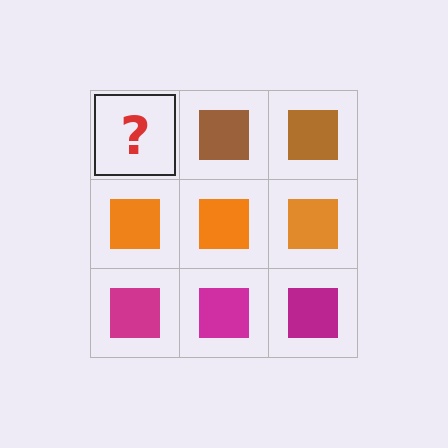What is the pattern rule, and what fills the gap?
The rule is that each row has a consistent color. The gap should be filled with a brown square.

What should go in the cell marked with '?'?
The missing cell should contain a brown square.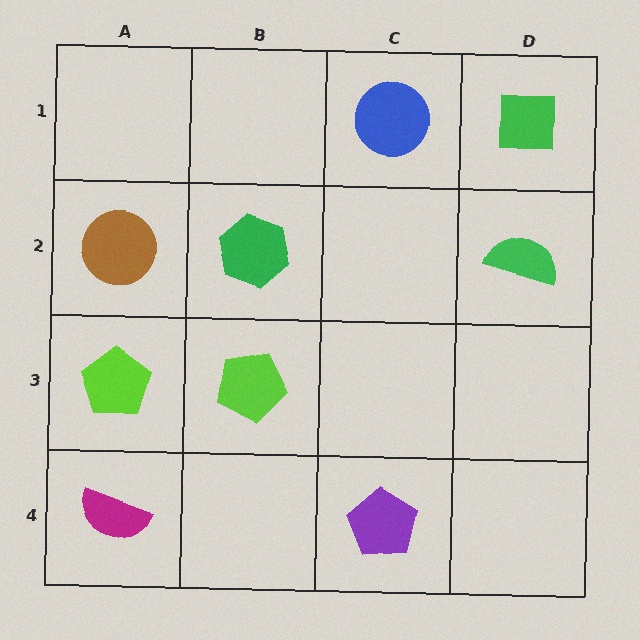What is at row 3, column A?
A lime pentagon.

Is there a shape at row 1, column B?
No, that cell is empty.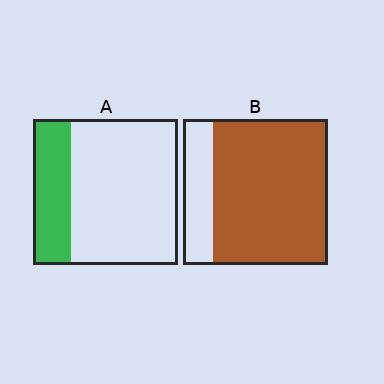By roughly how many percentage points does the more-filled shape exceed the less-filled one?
By roughly 55 percentage points (B over A).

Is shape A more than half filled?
No.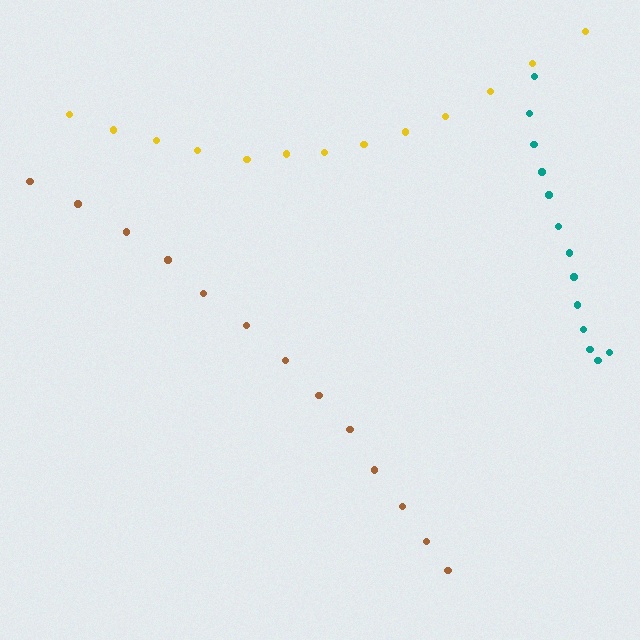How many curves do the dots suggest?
There are 3 distinct paths.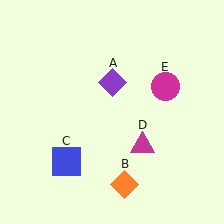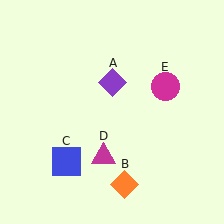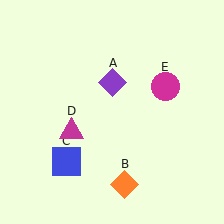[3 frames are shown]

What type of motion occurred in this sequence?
The magenta triangle (object D) rotated clockwise around the center of the scene.